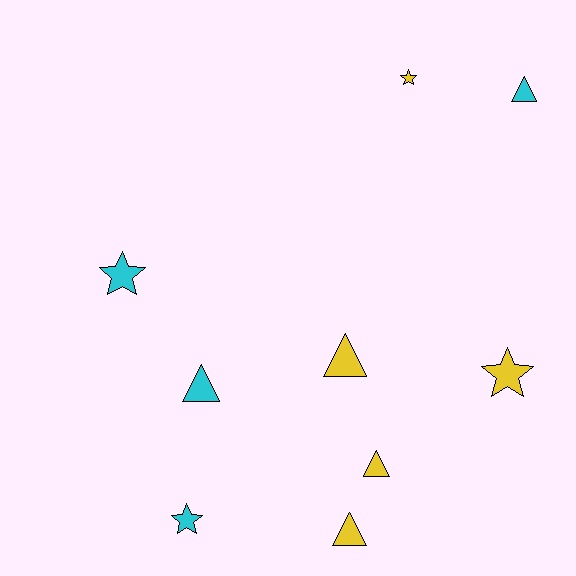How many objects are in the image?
There are 9 objects.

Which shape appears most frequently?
Triangle, with 5 objects.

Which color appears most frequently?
Yellow, with 5 objects.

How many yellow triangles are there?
There are 3 yellow triangles.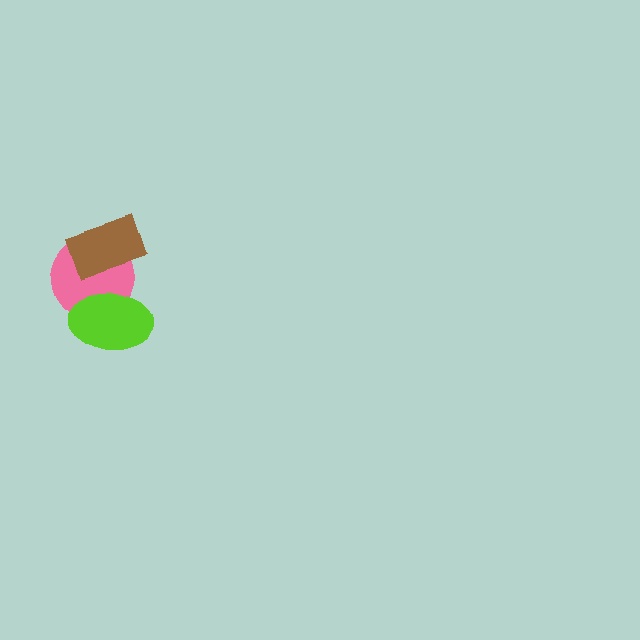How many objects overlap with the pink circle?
2 objects overlap with the pink circle.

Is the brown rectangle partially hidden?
No, no other shape covers it.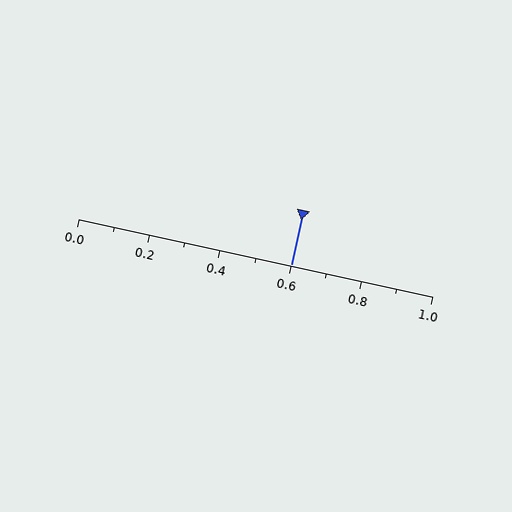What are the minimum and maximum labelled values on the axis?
The axis runs from 0.0 to 1.0.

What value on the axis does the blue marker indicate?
The marker indicates approximately 0.6.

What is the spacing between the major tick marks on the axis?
The major ticks are spaced 0.2 apart.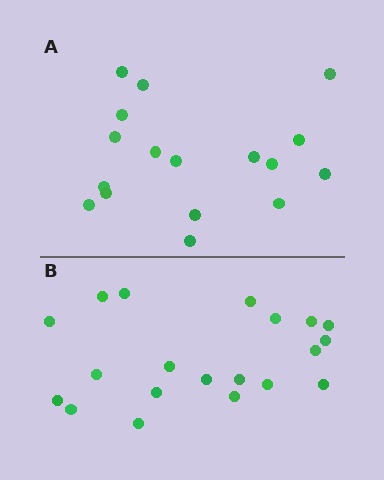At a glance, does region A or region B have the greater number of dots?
Region B (the bottom region) has more dots.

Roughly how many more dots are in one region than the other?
Region B has just a few more — roughly 2 or 3 more dots than region A.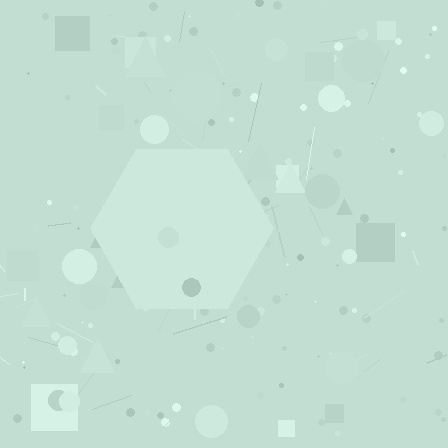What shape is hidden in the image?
A hexagon is hidden in the image.